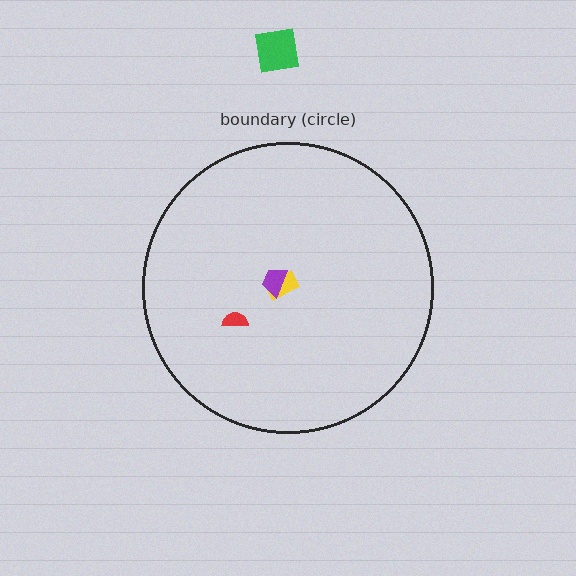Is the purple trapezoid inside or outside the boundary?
Inside.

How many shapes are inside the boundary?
3 inside, 1 outside.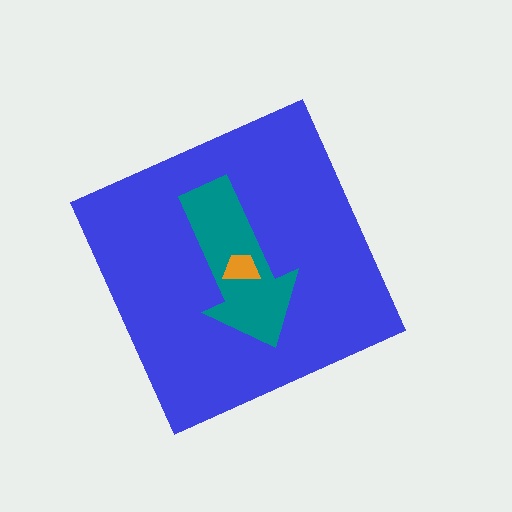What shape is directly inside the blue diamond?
The teal arrow.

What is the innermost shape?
The orange trapezoid.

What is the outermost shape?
The blue diamond.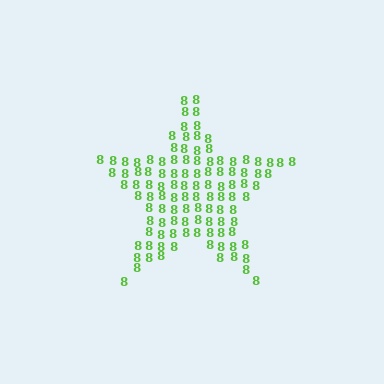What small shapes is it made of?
It is made of small digit 8's.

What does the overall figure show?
The overall figure shows a star.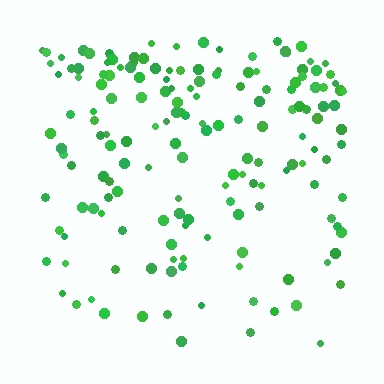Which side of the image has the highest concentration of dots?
The top.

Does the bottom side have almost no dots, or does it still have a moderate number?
Still a moderate number, just noticeably fewer than the top.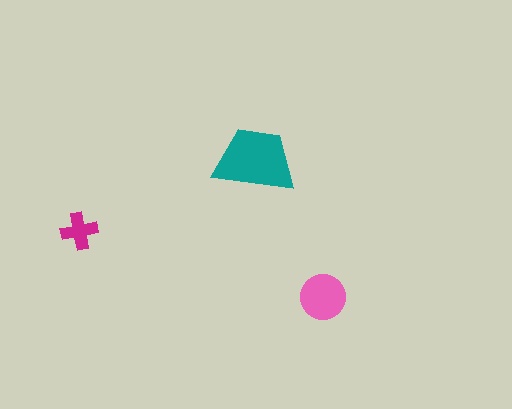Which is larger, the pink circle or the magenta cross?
The pink circle.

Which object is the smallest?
The magenta cross.